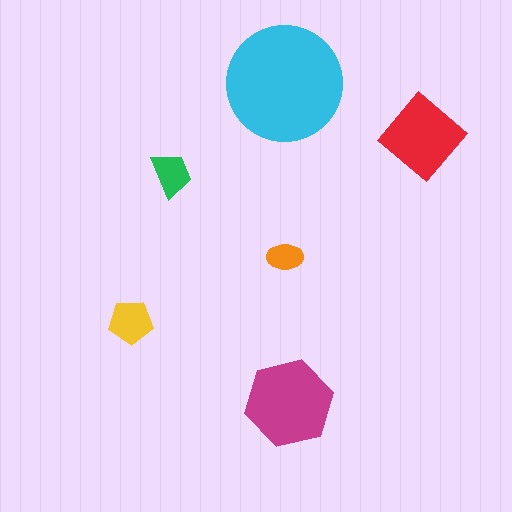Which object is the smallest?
The orange ellipse.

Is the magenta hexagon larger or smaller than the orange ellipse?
Larger.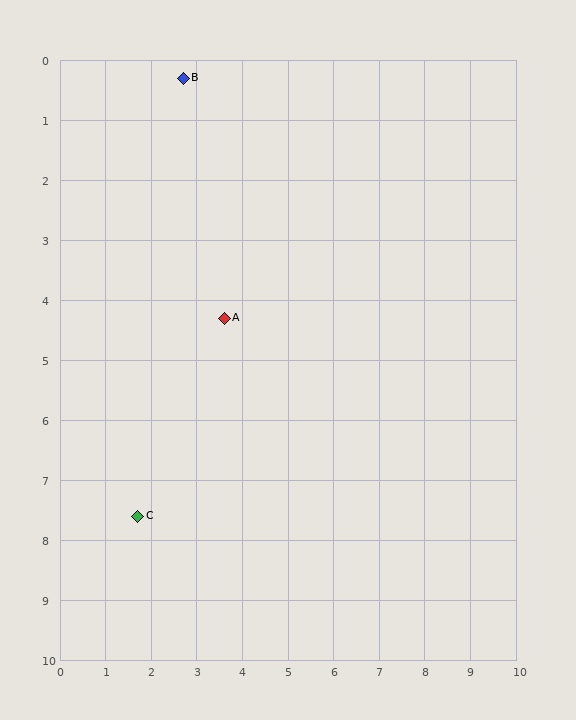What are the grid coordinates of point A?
Point A is at approximately (3.6, 4.3).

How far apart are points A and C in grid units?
Points A and C are about 3.8 grid units apart.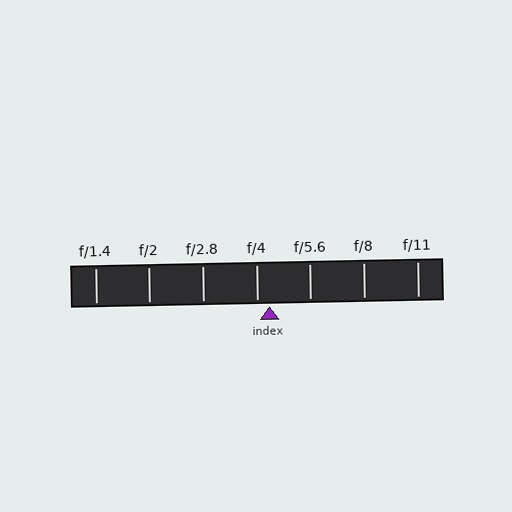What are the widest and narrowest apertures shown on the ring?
The widest aperture shown is f/1.4 and the narrowest is f/11.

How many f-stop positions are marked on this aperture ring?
There are 7 f-stop positions marked.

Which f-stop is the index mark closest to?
The index mark is closest to f/4.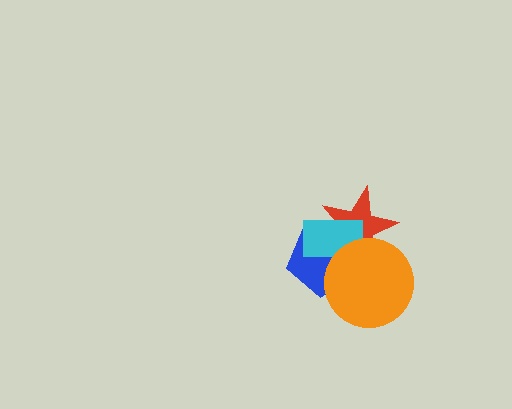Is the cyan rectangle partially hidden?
Yes, it is partially covered by another shape.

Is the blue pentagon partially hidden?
Yes, it is partially covered by another shape.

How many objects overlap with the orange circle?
3 objects overlap with the orange circle.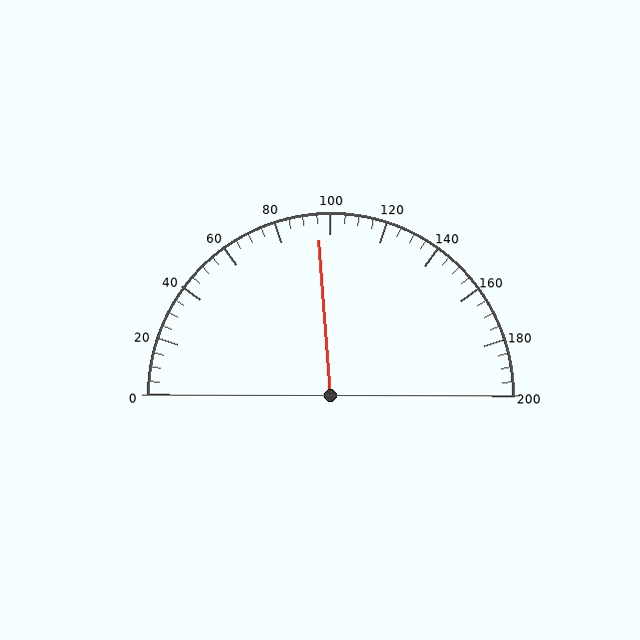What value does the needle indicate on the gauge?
The needle indicates approximately 95.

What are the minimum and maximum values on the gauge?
The gauge ranges from 0 to 200.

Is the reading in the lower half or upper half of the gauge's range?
The reading is in the lower half of the range (0 to 200).